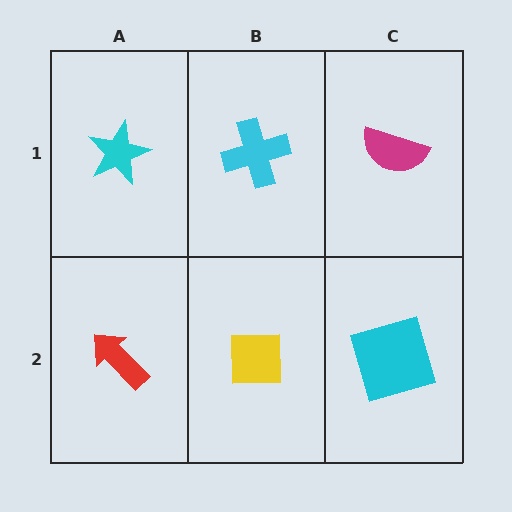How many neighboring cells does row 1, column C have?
2.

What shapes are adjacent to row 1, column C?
A cyan square (row 2, column C), a cyan cross (row 1, column B).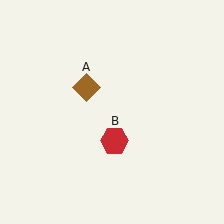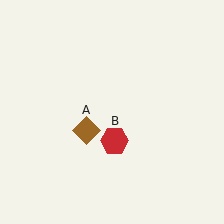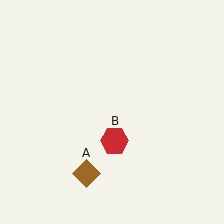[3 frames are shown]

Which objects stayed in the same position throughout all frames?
Red hexagon (object B) remained stationary.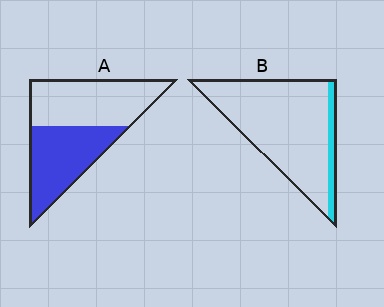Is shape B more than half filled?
No.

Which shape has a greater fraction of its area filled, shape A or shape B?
Shape A.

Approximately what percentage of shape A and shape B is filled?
A is approximately 45% and B is approximately 10%.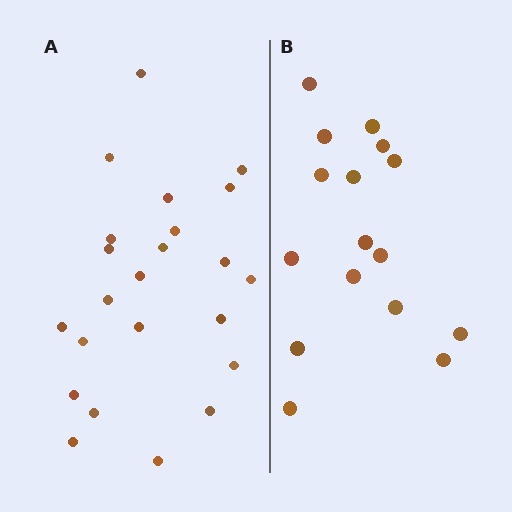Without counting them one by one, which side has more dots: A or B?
Region A (the left region) has more dots.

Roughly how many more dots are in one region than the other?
Region A has roughly 8 or so more dots than region B.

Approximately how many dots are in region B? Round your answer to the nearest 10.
About 20 dots. (The exact count is 16, which rounds to 20.)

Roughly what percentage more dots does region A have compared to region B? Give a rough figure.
About 45% more.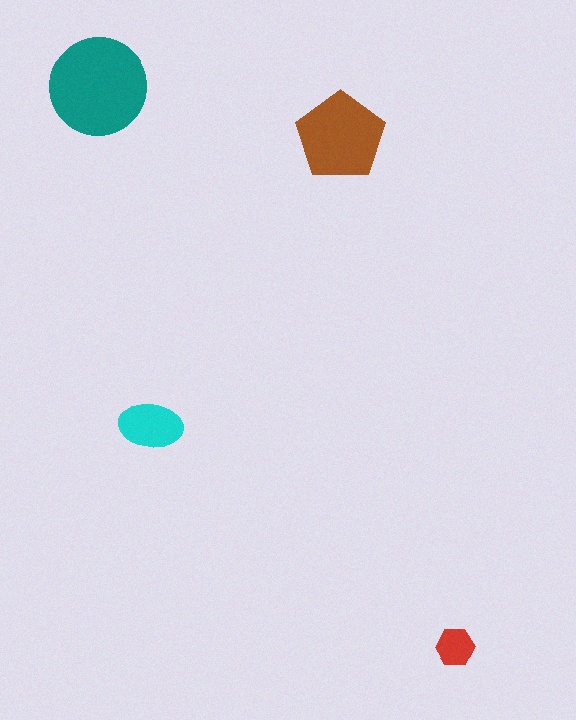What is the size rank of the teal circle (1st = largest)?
1st.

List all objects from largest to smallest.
The teal circle, the brown pentagon, the cyan ellipse, the red hexagon.